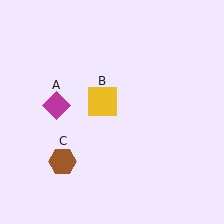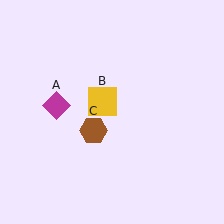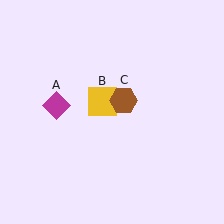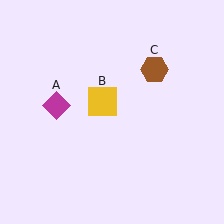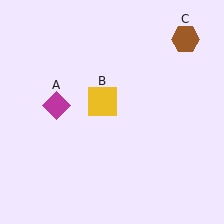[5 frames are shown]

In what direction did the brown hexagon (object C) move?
The brown hexagon (object C) moved up and to the right.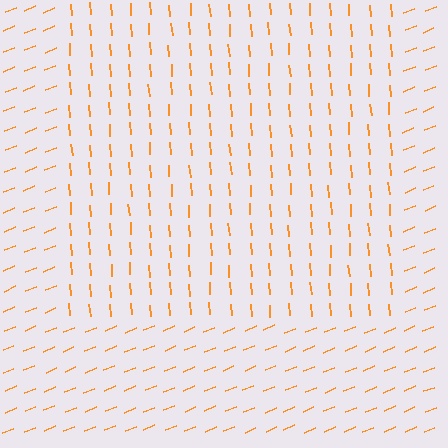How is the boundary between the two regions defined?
The boundary is defined purely by a change in line orientation (approximately 72 degrees difference). All lines are the same color and thickness.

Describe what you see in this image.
The image is filled with small orange line segments. A rectangle region in the image has lines oriented differently from the surrounding lines, creating a visible texture boundary.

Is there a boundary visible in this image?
Yes, there is a texture boundary formed by a change in line orientation.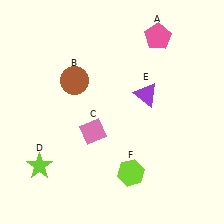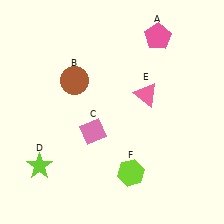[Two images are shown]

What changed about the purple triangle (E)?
In Image 1, E is purple. In Image 2, it changed to pink.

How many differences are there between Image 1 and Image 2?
There is 1 difference between the two images.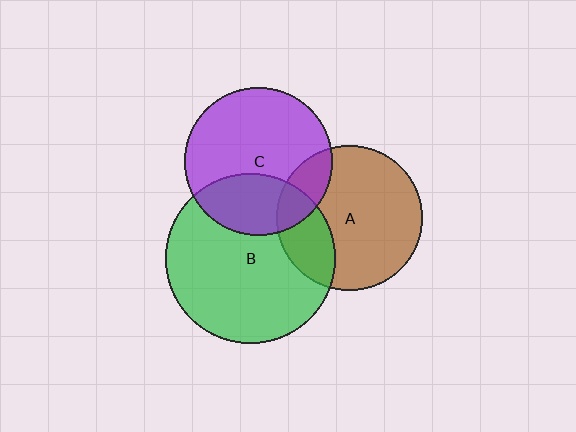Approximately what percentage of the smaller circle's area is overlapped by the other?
Approximately 25%.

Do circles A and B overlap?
Yes.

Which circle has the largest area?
Circle B (green).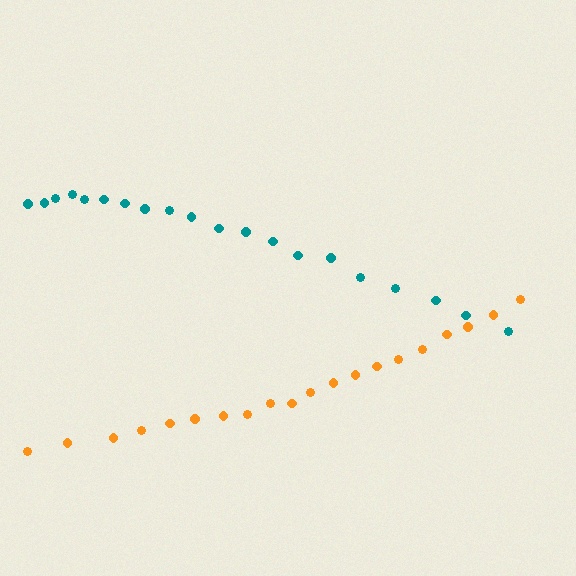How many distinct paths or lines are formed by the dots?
There are 2 distinct paths.